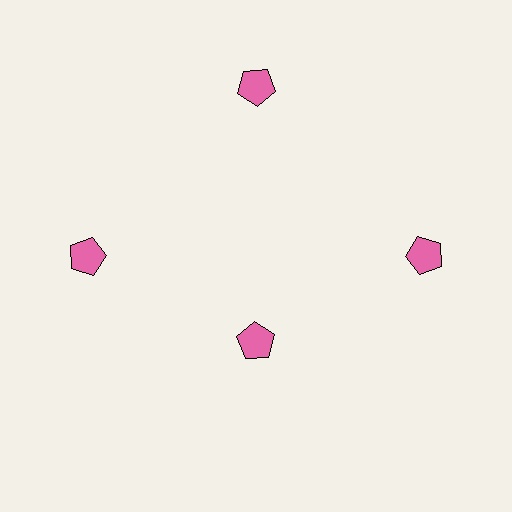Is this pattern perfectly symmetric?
No. The 4 pink pentagons are arranged in a ring, but one element near the 6 o'clock position is pulled inward toward the center, breaking the 4-fold rotational symmetry.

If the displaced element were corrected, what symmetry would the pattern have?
It would have 4-fold rotational symmetry — the pattern would map onto itself every 90 degrees.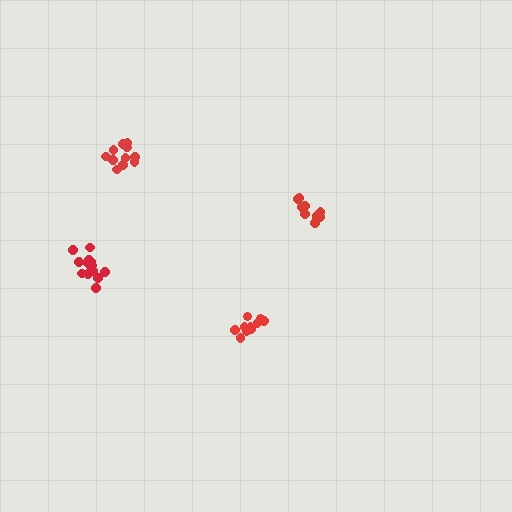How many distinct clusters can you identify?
There are 4 distinct clusters.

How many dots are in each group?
Group 1: 14 dots, Group 2: 10 dots, Group 3: 11 dots, Group 4: 10 dots (45 total).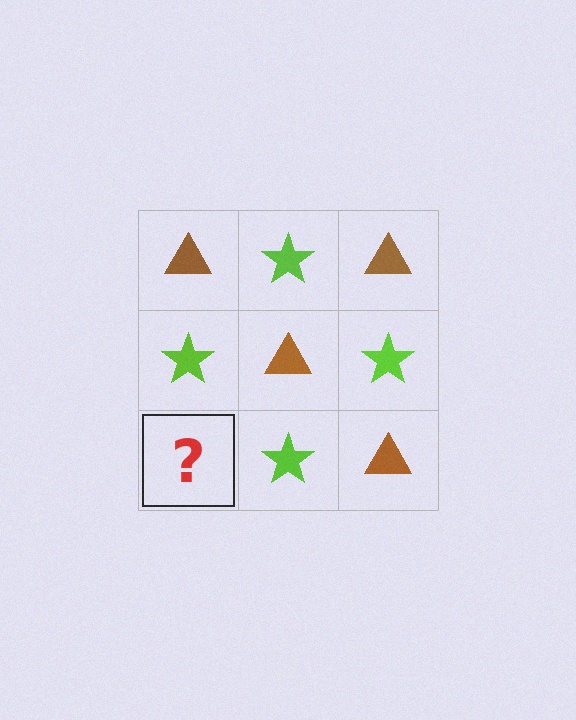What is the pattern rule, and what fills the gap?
The rule is that it alternates brown triangle and lime star in a checkerboard pattern. The gap should be filled with a brown triangle.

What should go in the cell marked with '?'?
The missing cell should contain a brown triangle.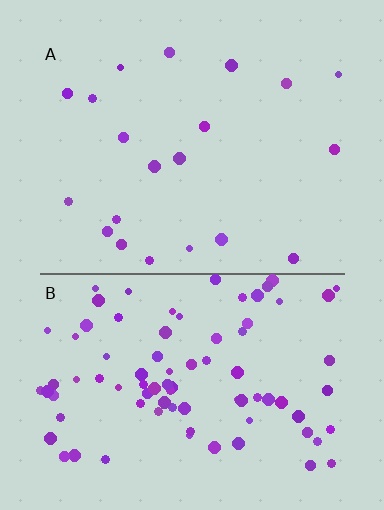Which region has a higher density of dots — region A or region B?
B (the bottom).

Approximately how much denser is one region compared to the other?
Approximately 4.1× — region B over region A.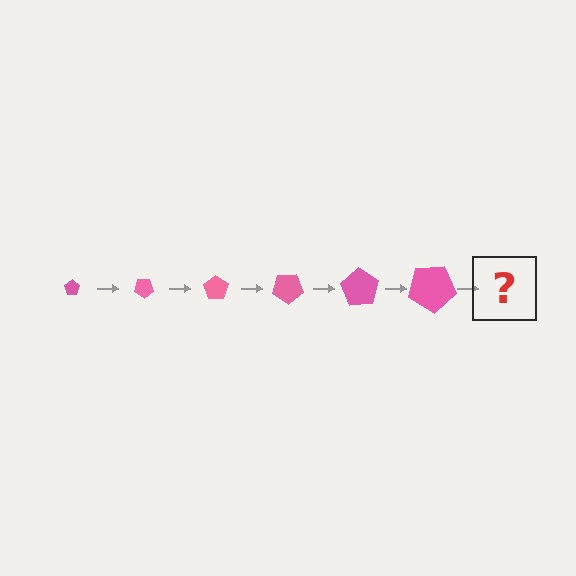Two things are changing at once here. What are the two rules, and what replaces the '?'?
The two rules are that the pentagon grows larger each step and it rotates 35 degrees each step. The '?' should be a pentagon, larger than the previous one and rotated 210 degrees from the start.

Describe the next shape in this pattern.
It should be a pentagon, larger than the previous one and rotated 210 degrees from the start.